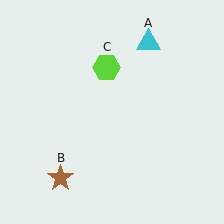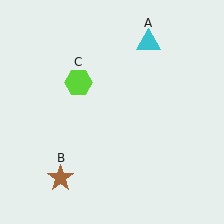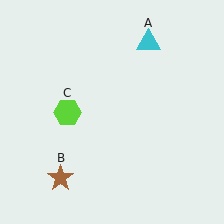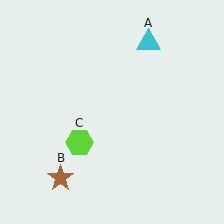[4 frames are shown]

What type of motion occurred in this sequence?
The lime hexagon (object C) rotated counterclockwise around the center of the scene.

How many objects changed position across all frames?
1 object changed position: lime hexagon (object C).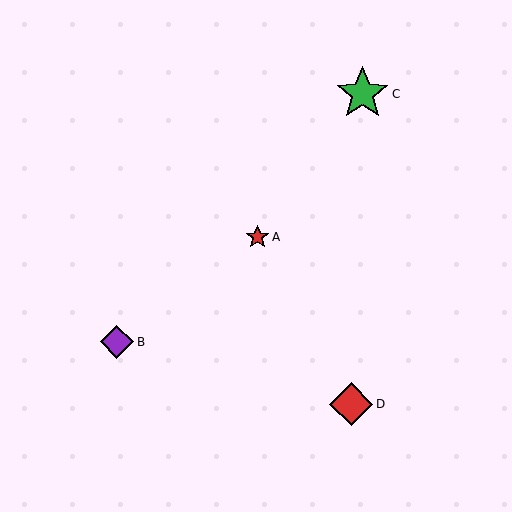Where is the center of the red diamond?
The center of the red diamond is at (351, 404).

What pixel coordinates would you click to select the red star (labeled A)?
Click at (258, 237) to select the red star A.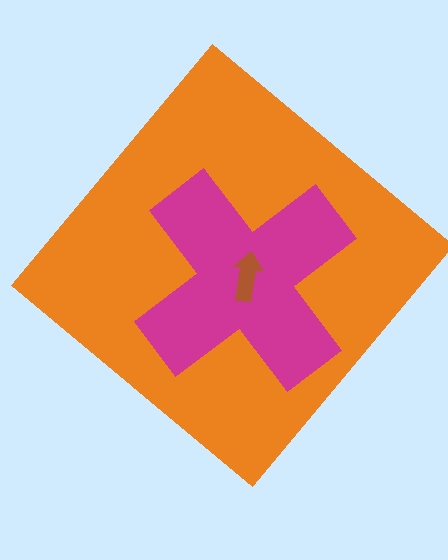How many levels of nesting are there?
3.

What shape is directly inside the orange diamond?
The magenta cross.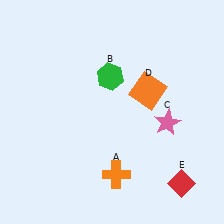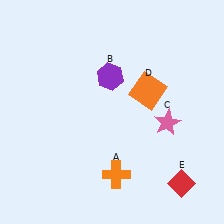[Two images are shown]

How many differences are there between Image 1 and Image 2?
There is 1 difference between the two images.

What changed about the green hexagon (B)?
In Image 1, B is green. In Image 2, it changed to purple.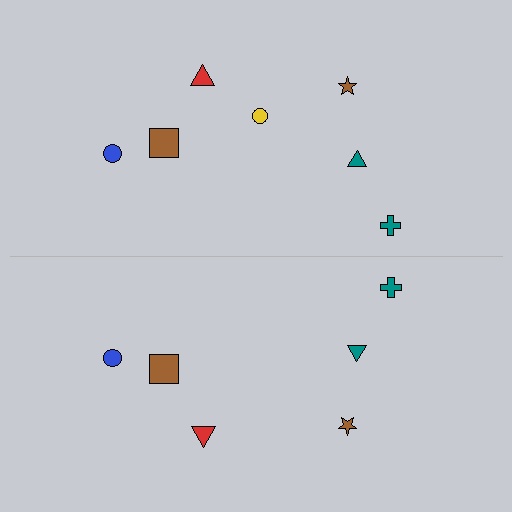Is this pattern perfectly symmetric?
No, the pattern is not perfectly symmetric. A yellow circle is missing from the bottom side.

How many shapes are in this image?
There are 13 shapes in this image.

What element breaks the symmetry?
A yellow circle is missing from the bottom side.